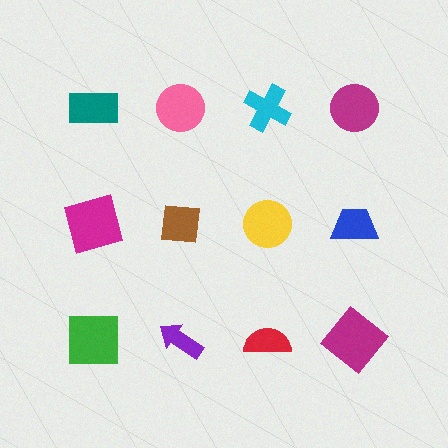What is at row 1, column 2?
A pink circle.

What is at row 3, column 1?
A green square.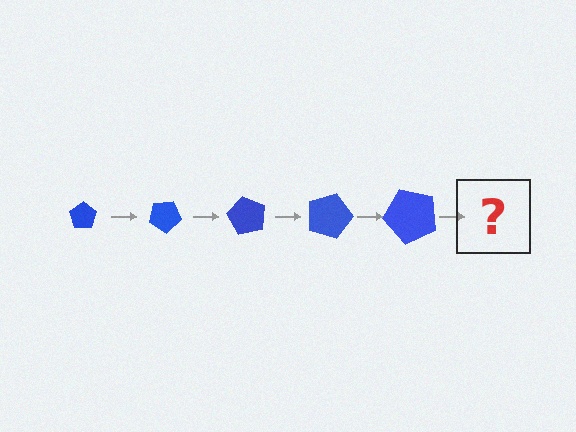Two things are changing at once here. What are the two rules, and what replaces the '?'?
The two rules are that the pentagon grows larger each step and it rotates 30 degrees each step. The '?' should be a pentagon, larger than the previous one and rotated 150 degrees from the start.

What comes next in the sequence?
The next element should be a pentagon, larger than the previous one and rotated 150 degrees from the start.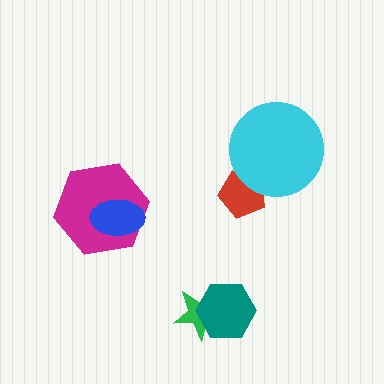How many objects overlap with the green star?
1 object overlaps with the green star.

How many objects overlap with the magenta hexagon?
1 object overlaps with the magenta hexagon.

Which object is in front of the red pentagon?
The cyan circle is in front of the red pentagon.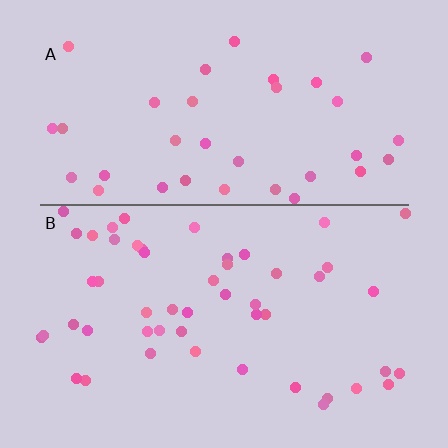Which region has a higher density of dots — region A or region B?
B (the bottom).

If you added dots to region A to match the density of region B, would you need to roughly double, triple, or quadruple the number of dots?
Approximately double.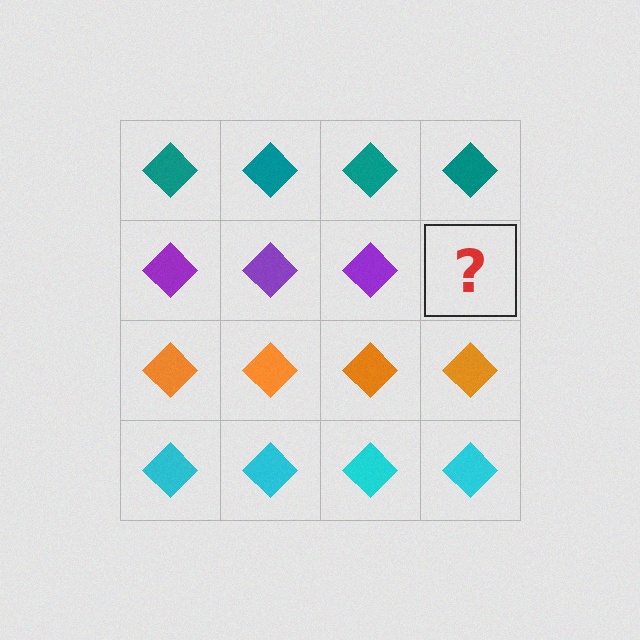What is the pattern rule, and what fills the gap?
The rule is that each row has a consistent color. The gap should be filled with a purple diamond.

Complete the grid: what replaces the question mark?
The question mark should be replaced with a purple diamond.